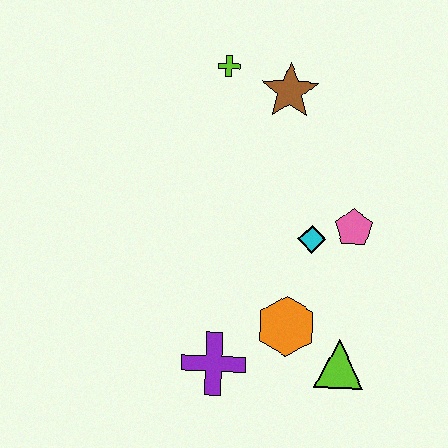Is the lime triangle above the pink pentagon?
No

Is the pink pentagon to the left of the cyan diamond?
No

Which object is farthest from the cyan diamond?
The lime cross is farthest from the cyan diamond.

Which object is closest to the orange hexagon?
The lime triangle is closest to the orange hexagon.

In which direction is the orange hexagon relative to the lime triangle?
The orange hexagon is to the left of the lime triangle.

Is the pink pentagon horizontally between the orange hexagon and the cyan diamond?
No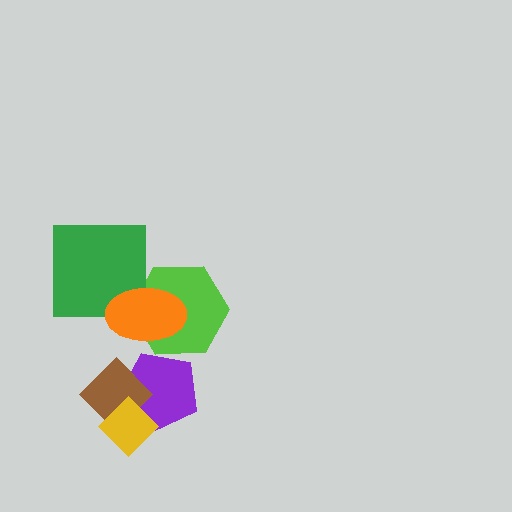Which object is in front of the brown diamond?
The yellow diamond is in front of the brown diamond.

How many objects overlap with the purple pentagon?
2 objects overlap with the purple pentagon.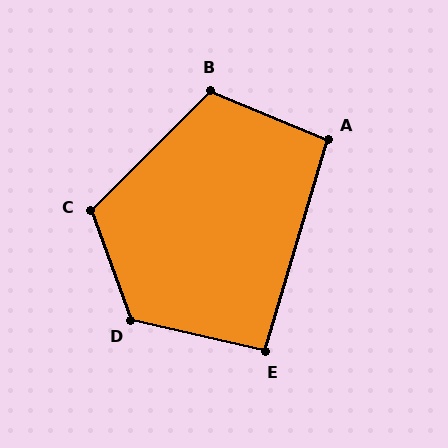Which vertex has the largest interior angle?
D, at approximately 123 degrees.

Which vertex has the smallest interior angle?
E, at approximately 94 degrees.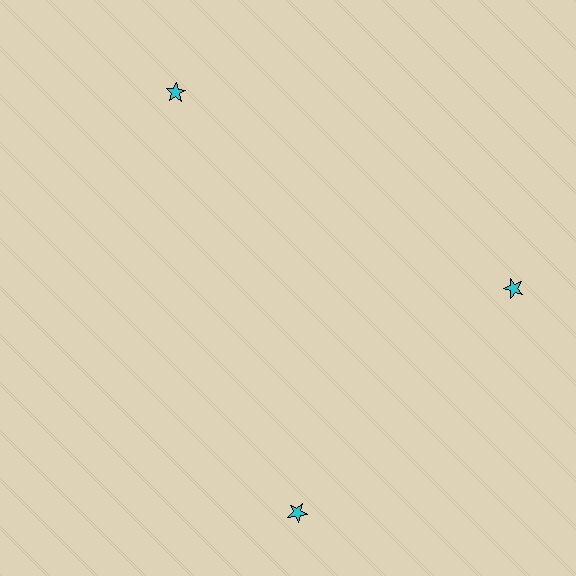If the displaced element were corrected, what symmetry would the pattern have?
It would have 3-fold rotational symmetry — the pattern would map onto itself every 120 degrees.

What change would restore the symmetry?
The symmetry would be restored by rotating it back into even spacing with its neighbors so that all 3 stars sit at equal angles and equal distance from the center.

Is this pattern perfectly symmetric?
No. The 3 cyan stars are arranged in a ring, but one element near the 7 o'clock position is rotated out of alignment along the ring, breaking the 3-fold rotational symmetry.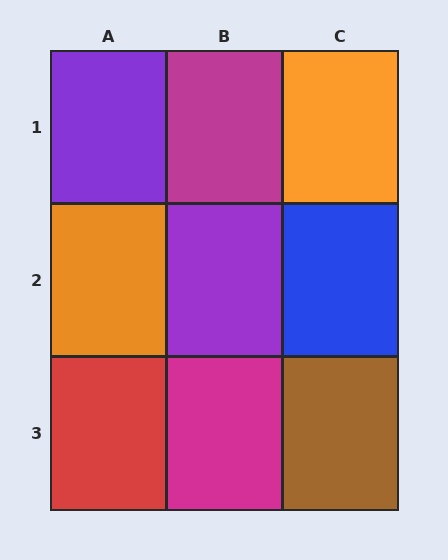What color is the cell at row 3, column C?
Brown.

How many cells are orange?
2 cells are orange.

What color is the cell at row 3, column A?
Red.